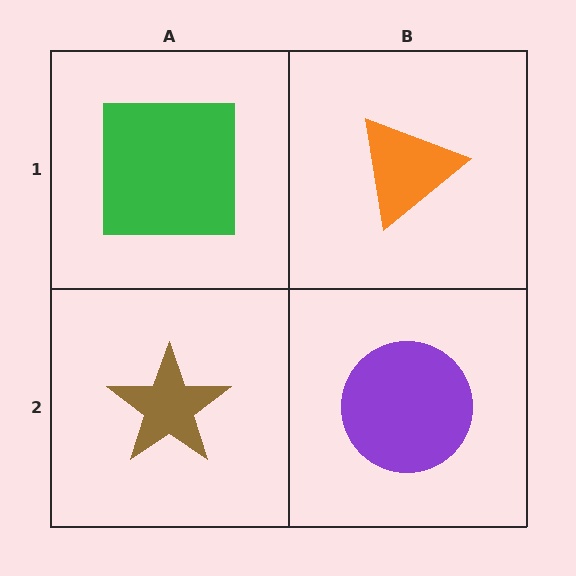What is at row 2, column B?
A purple circle.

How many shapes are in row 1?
2 shapes.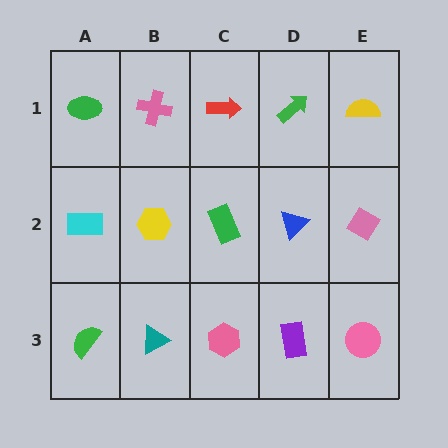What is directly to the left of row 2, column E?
A blue triangle.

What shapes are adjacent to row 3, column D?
A blue triangle (row 2, column D), a pink hexagon (row 3, column C), a pink circle (row 3, column E).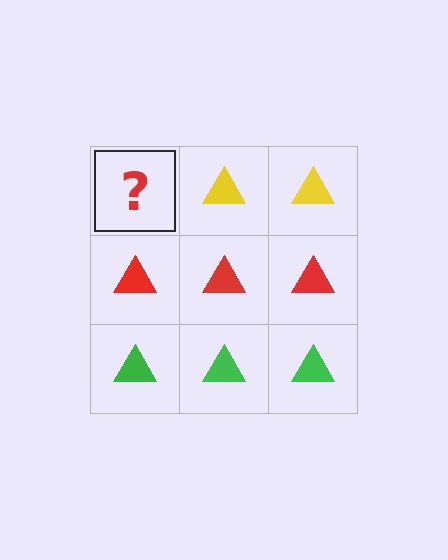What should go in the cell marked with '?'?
The missing cell should contain a yellow triangle.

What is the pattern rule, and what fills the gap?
The rule is that each row has a consistent color. The gap should be filled with a yellow triangle.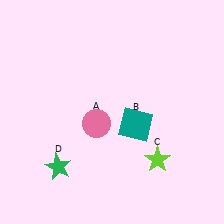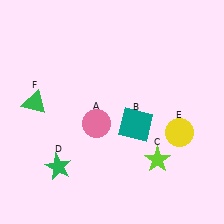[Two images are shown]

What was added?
A yellow circle (E), a green triangle (F) were added in Image 2.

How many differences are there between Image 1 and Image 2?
There are 2 differences between the two images.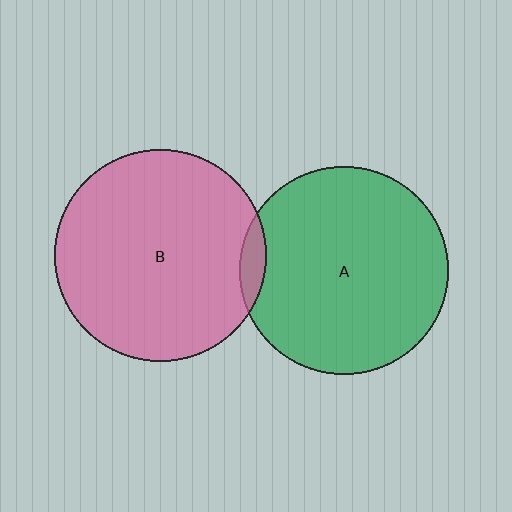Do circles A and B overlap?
Yes.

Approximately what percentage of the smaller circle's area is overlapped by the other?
Approximately 5%.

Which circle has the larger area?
Circle B (pink).